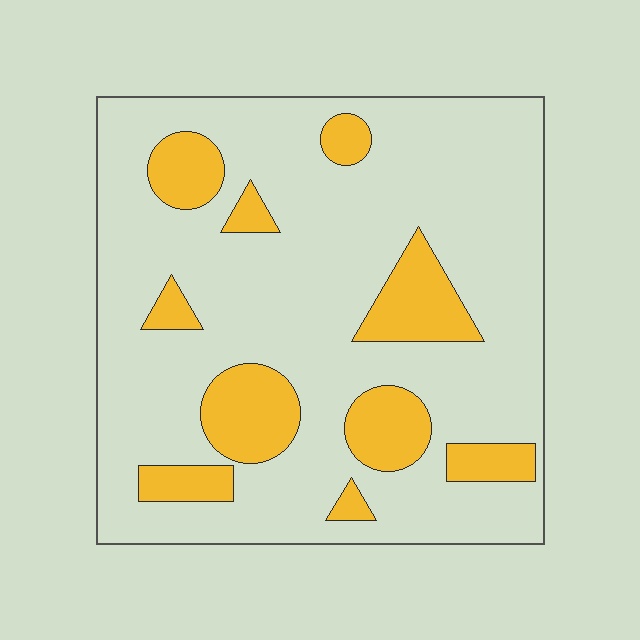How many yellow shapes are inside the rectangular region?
10.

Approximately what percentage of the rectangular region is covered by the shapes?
Approximately 20%.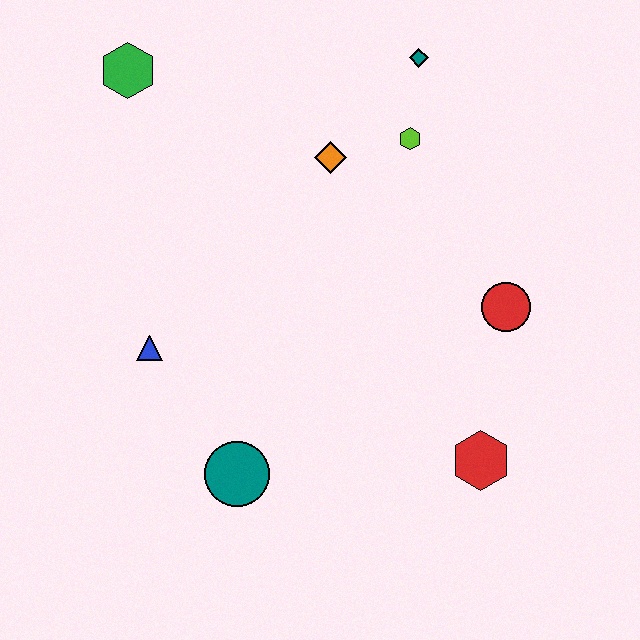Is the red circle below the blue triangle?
No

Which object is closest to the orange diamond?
The lime hexagon is closest to the orange diamond.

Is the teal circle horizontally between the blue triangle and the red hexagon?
Yes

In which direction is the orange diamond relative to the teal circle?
The orange diamond is above the teal circle.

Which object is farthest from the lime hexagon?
The teal circle is farthest from the lime hexagon.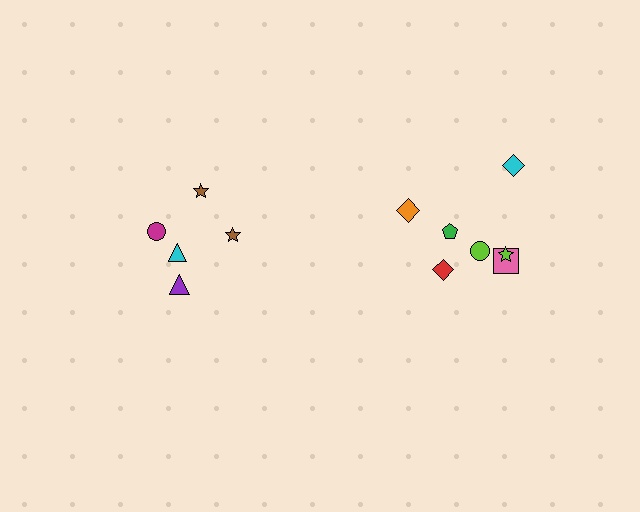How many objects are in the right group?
There are 7 objects.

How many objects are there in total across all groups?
There are 12 objects.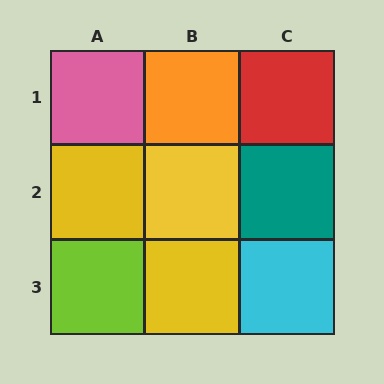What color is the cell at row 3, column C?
Cyan.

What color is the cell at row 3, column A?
Lime.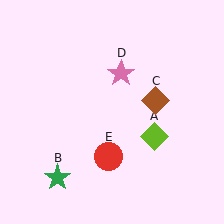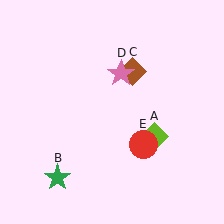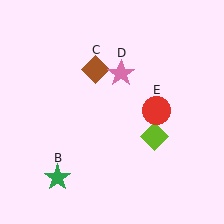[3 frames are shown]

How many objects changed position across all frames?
2 objects changed position: brown diamond (object C), red circle (object E).